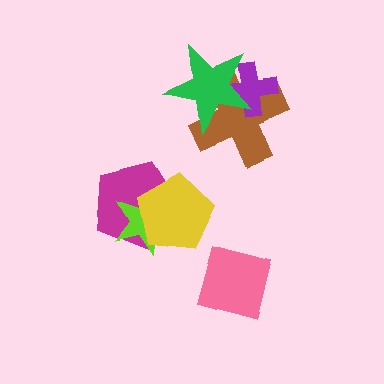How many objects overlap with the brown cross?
2 objects overlap with the brown cross.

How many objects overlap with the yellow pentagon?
2 objects overlap with the yellow pentagon.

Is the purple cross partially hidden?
Yes, it is partially covered by another shape.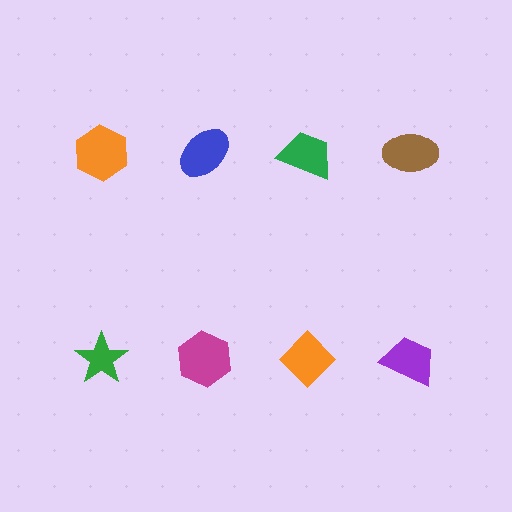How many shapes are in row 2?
4 shapes.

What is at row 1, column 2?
A blue ellipse.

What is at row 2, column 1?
A green star.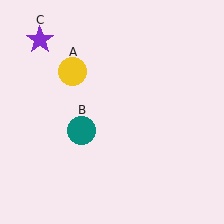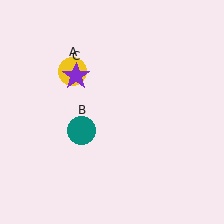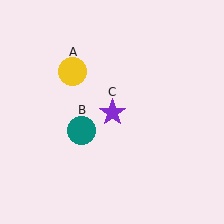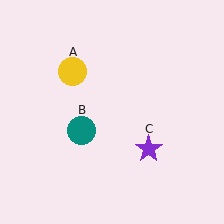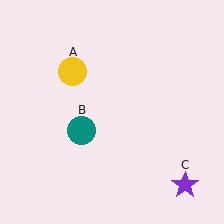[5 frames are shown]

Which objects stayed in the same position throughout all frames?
Yellow circle (object A) and teal circle (object B) remained stationary.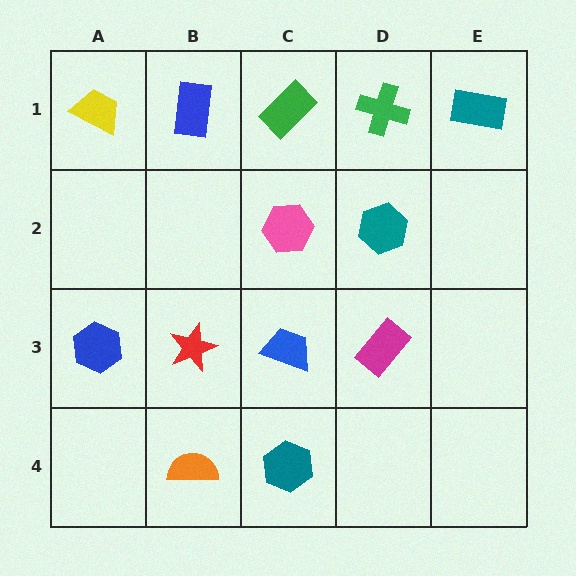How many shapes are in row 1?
5 shapes.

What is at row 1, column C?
A green rectangle.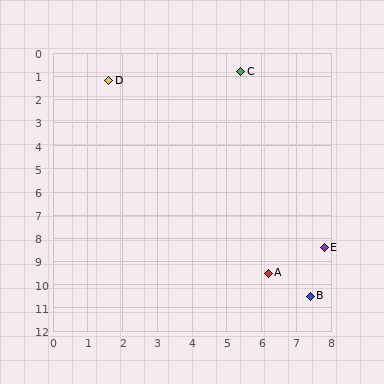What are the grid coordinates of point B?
Point B is at approximately (7.4, 10.5).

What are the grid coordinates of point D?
Point D is at approximately (1.6, 1.2).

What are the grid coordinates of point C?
Point C is at approximately (5.4, 0.8).